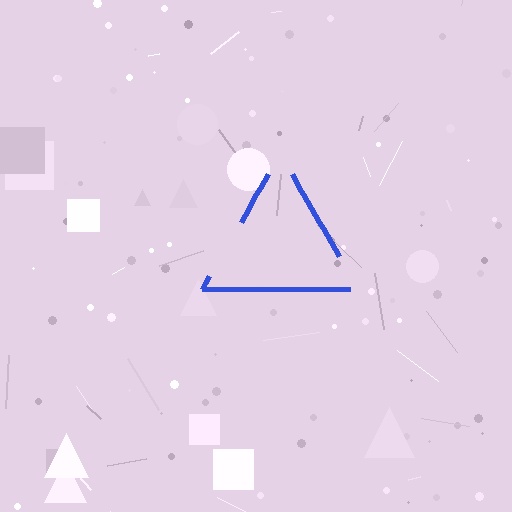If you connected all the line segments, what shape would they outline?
They would outline a triangle.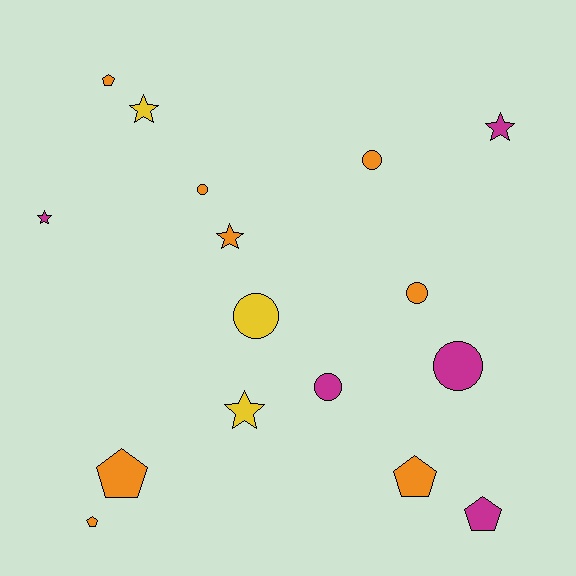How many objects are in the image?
There are 16 objects.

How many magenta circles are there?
There are 2 magenta circles.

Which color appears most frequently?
Orange, with 8 objects.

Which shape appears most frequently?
Circle, with 6 objects.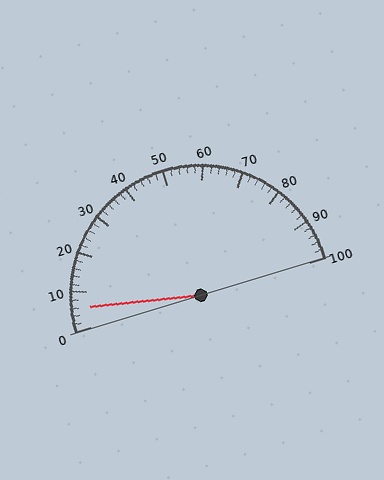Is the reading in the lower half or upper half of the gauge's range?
The reading is in the lower half of the range (0 to 100).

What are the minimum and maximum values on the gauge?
The gauge ranges from 0 to 100.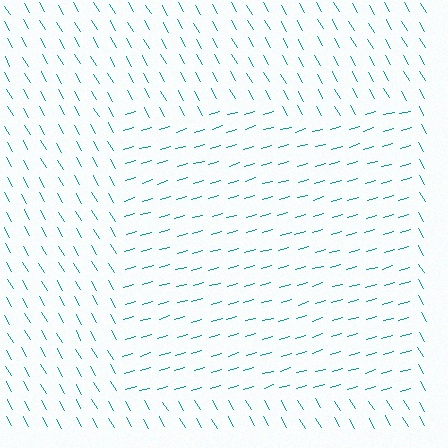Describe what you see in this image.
The image is filled with small teal line segments. A rectangle region in the image has lines oriented differently from the surrounding lines, creating a visible texture boundary.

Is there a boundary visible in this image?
Yes, there is a texture boundary formed by a change in line orientation.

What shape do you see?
I see a rectangle.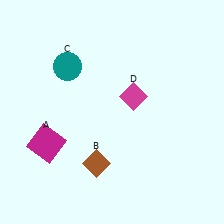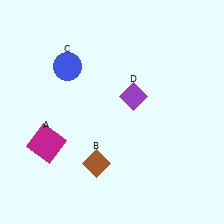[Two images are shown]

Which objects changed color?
C changed from teal to blue. D changed from magenta to purple.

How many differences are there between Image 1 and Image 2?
There are 2 differences between the two images.